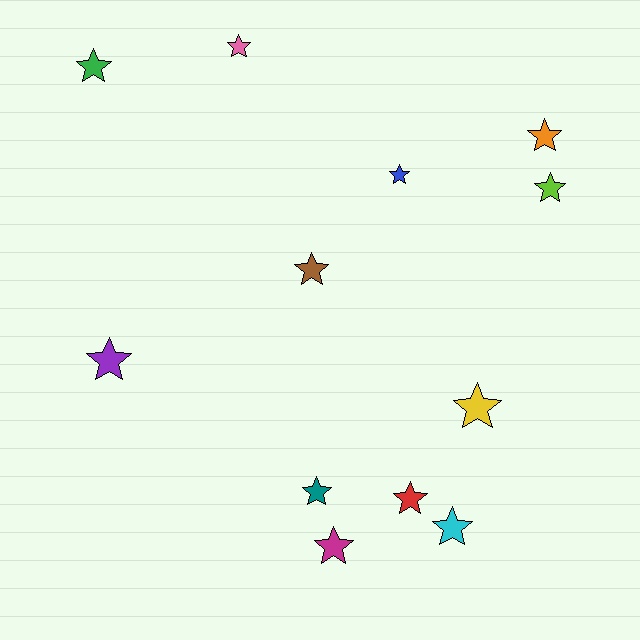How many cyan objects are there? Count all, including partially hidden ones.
There is 1 cyan object.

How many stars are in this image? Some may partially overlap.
There are 12 stars.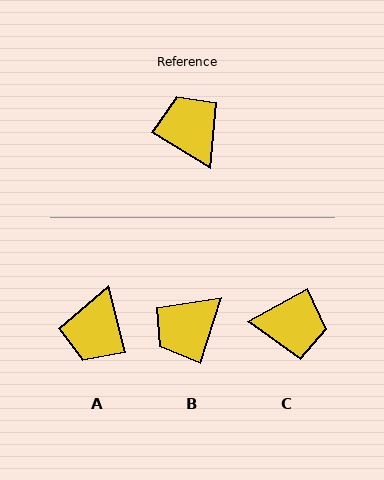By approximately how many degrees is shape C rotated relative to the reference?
Approximately 120 degrees clockwise.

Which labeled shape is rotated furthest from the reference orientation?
A, about 136 degrees away.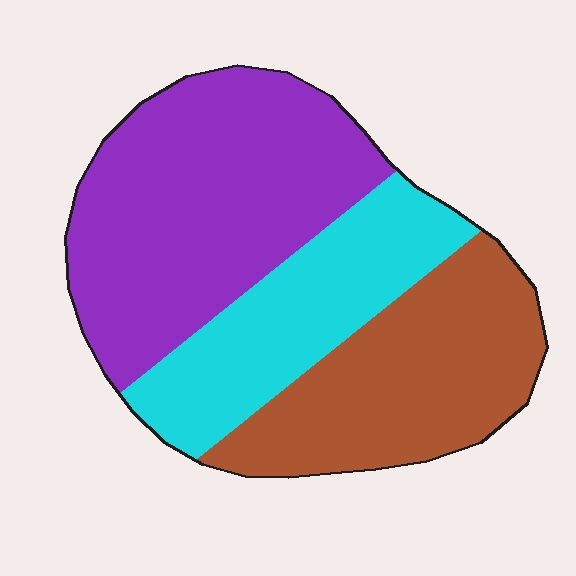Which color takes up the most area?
Purple, at roughly 45%.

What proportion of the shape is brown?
Brown covers roughly 30% of the shape.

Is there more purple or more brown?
Purple.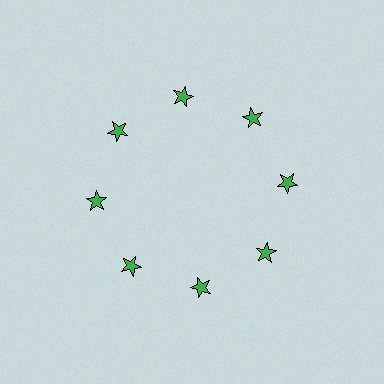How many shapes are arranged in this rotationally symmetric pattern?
There are 8 shapes, arranged in 8 groups of 1.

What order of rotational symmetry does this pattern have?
This pattern has 8-fold rotational symmetry.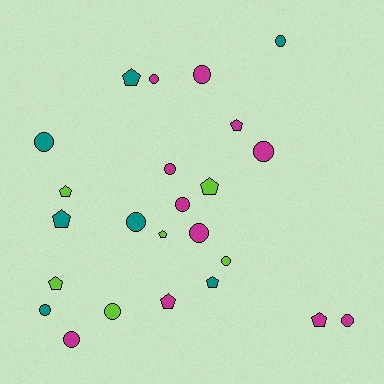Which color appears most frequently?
Magenta, with 11 objects.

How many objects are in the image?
There are 24 objects.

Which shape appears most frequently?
Circle, with 14 objects.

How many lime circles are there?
There are 2 lime circles.